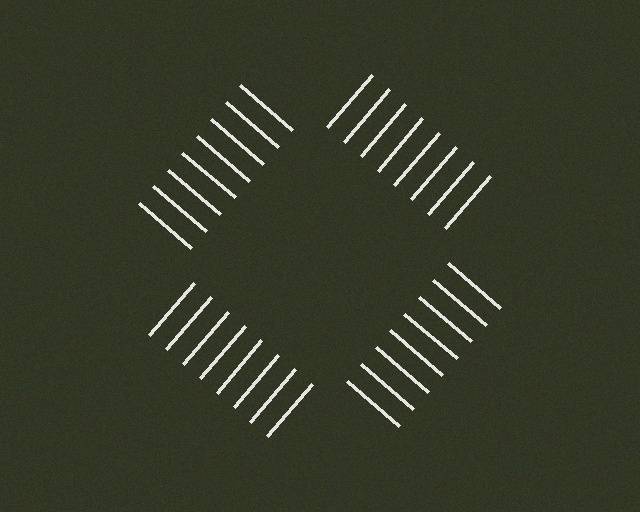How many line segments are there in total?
32 — 8 along each of the 4 edges.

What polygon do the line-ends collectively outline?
An illusory square — the line segments terminate on its edges but no continuous stroke is drawn.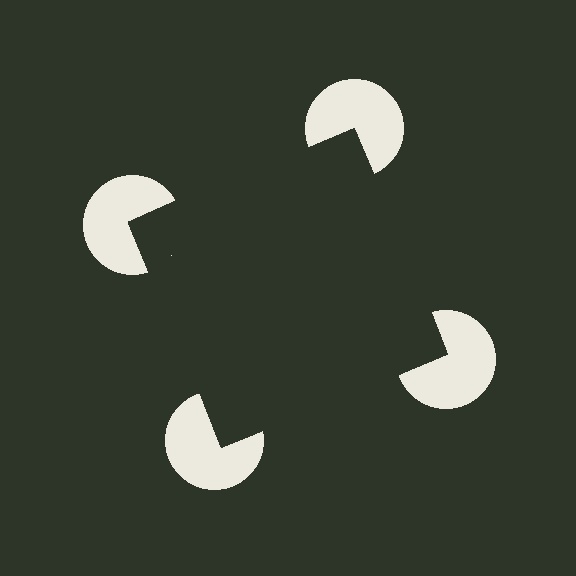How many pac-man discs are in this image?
There are 4 — one at each vertex of the illusory square.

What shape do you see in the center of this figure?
An illusory square — its edges are inferred from the aligned wedge cuts in the pac-man discs, not physically drawn.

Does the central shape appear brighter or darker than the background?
It typically appears slightly darker than the background, even though no actual brightness change is drawn.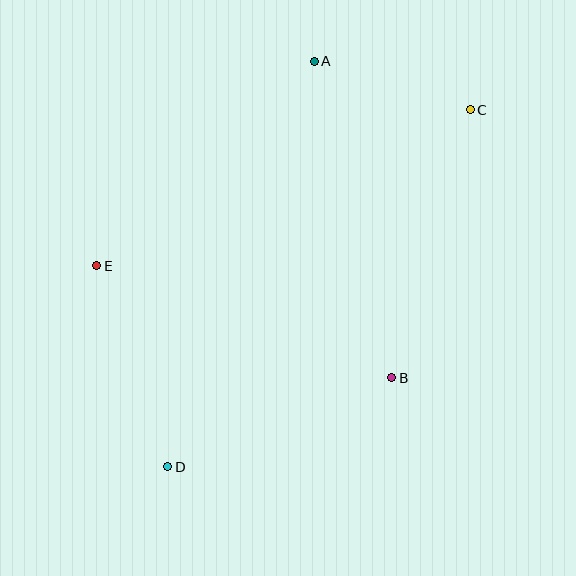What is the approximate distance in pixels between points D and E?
The distance between D and E is approximately 213 pixels.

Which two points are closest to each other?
Points A and C are closest to each other.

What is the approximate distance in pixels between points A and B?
The distance between A and B is approximately 326 pixels.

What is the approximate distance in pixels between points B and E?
The distance between B and E is approximately 316 pixels.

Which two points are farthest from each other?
Points C and D are farthest from each other.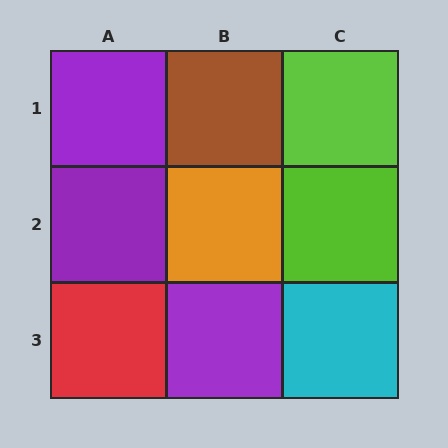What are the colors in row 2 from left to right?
Purple, orange, lime.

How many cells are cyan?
1 cell is cyan.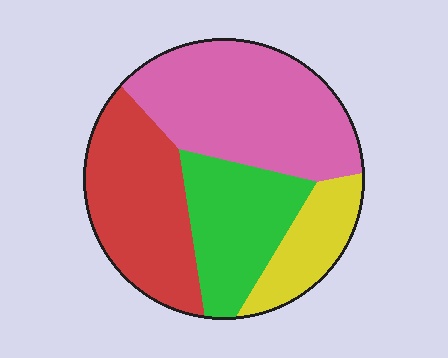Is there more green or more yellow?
Green.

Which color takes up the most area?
Pink, at roughly 35%.